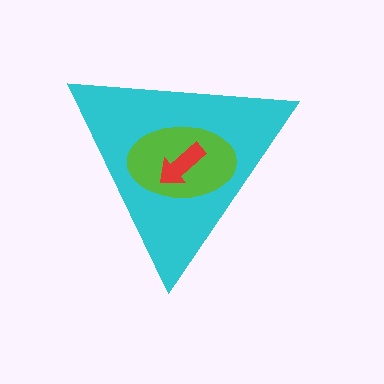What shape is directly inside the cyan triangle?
The lime ellipse.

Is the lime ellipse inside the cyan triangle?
Yes.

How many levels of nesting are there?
3.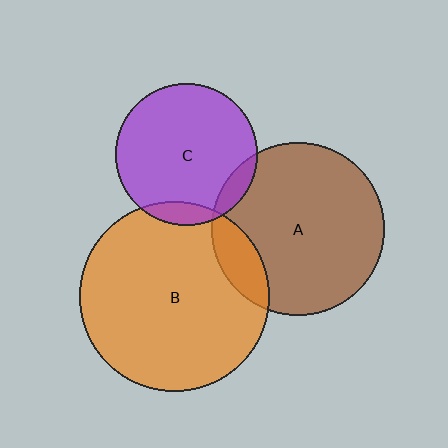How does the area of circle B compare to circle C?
Approximately 1.8 times.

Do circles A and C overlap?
Yes.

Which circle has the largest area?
Circle B (orange).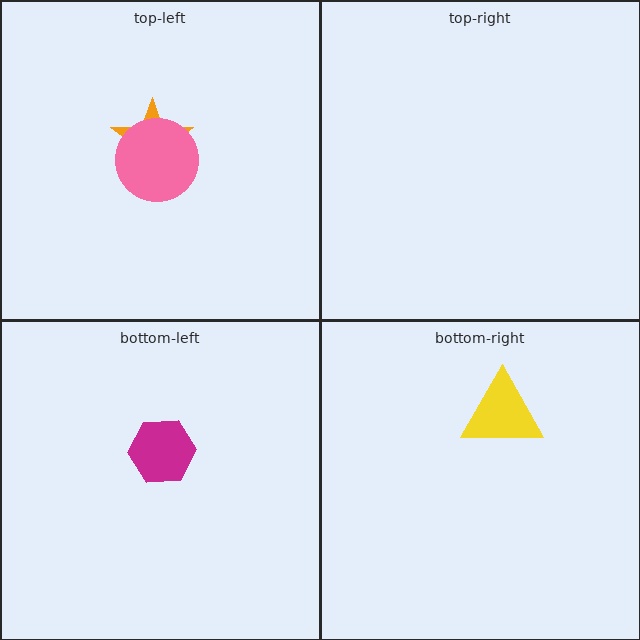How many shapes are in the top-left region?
2.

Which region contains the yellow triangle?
The bottom-right region.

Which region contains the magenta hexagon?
The bottom-left region.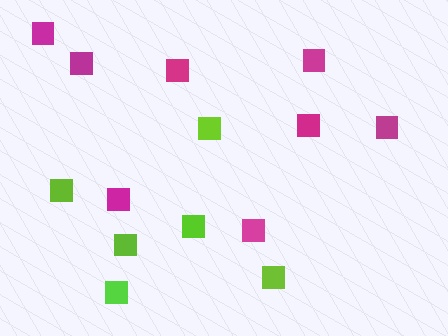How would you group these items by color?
There are 2 groups: one group of magenta squares (8) and one group of lime squares (6).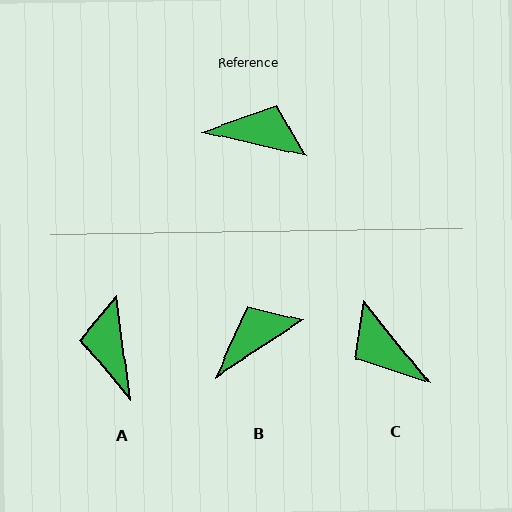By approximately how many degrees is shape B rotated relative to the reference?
Approximately 46 degrees counter-clockwise.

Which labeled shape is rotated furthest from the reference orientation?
C, about 142 degrees away.